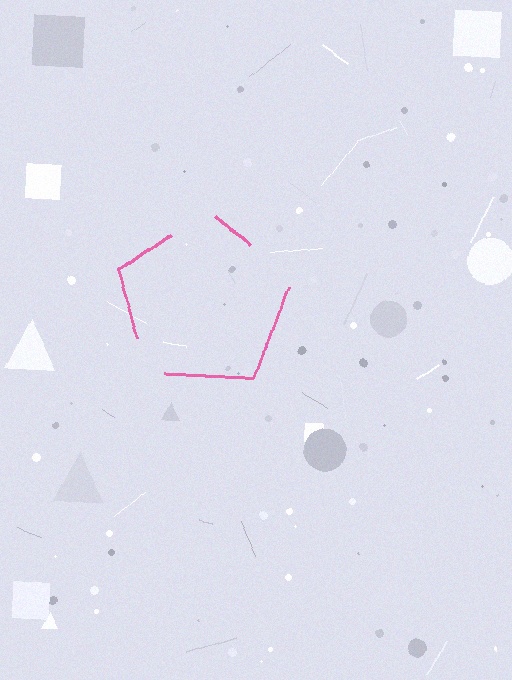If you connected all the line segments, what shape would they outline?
They would outline a pentagon.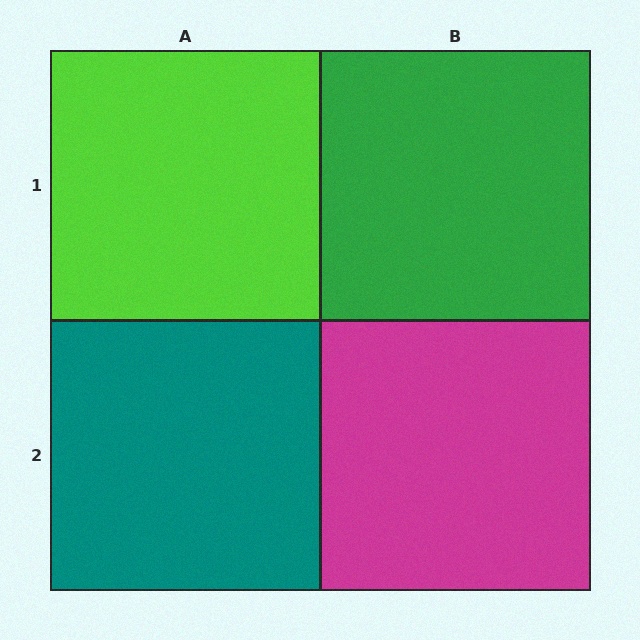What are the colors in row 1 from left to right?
Lime, green.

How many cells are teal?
1 cell is teal.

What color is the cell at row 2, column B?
Magenta.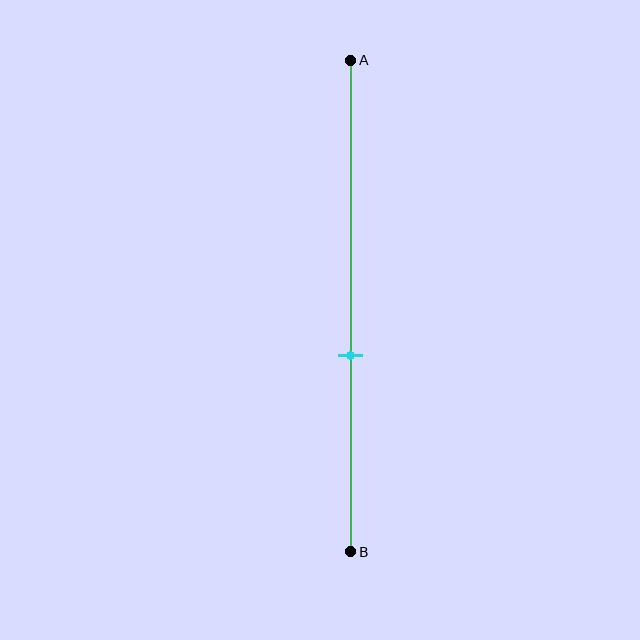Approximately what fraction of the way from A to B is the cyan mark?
The cyan mark is approximately 60% of the way from A to B.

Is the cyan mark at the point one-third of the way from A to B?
No, the mark is at about 60% from A, not at the 33% one-third point.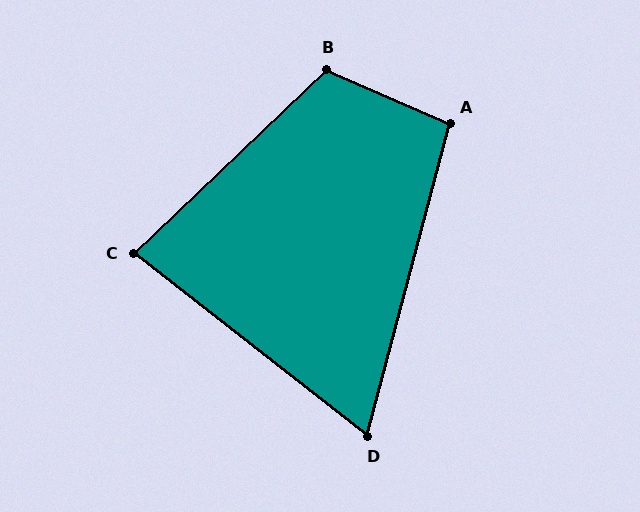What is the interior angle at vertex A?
Approximately 98 degrees (obtuse).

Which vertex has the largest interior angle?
B, at approximately 113 degrees.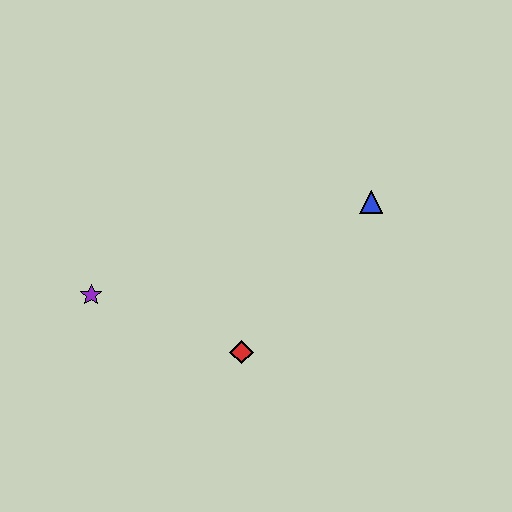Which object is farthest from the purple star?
The blue triangle is farthest from the purple star.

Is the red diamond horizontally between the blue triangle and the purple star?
Yes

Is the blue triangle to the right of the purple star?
Yes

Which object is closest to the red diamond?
The purple star is closest to the red diamond.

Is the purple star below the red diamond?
No